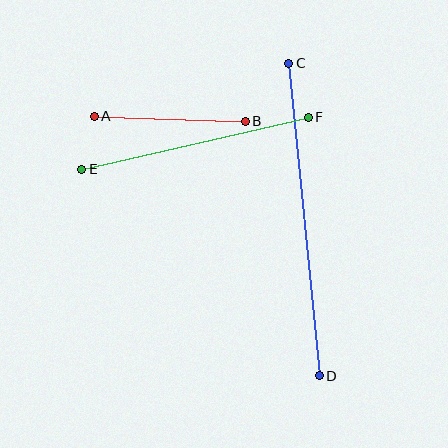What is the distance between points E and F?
The distance is approximately 232 pixels.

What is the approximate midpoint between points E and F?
The midpoint is at approximately (195, 143) pixels.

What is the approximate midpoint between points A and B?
The midpoint is at approximately (170, 119) pixels.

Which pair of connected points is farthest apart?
Points C and D are farthest apart.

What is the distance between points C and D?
The distance is approximately 314 pixels.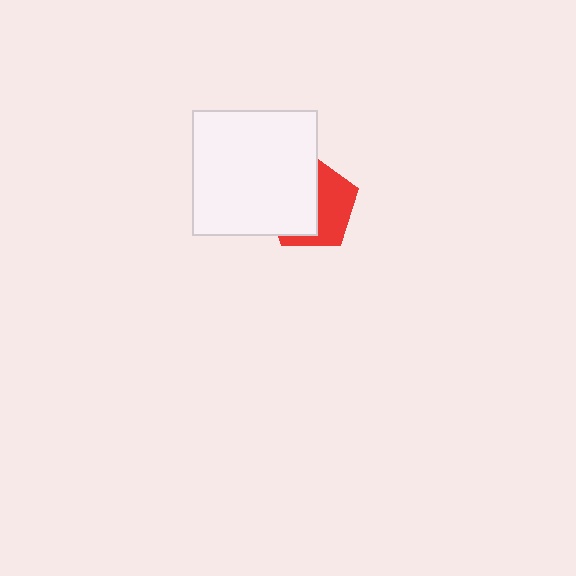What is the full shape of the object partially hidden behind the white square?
The partially hidden object is a red pentagon.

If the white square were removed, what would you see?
You would see the complete red pentagon.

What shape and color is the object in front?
The object in front is a white square.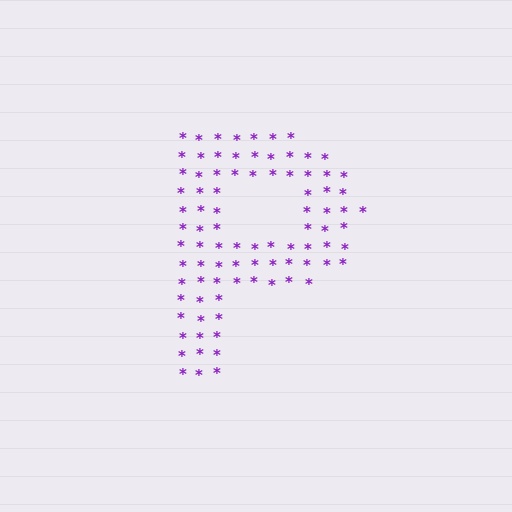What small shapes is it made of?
It is made of small asterisks.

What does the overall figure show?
The overall figure shows the letter P.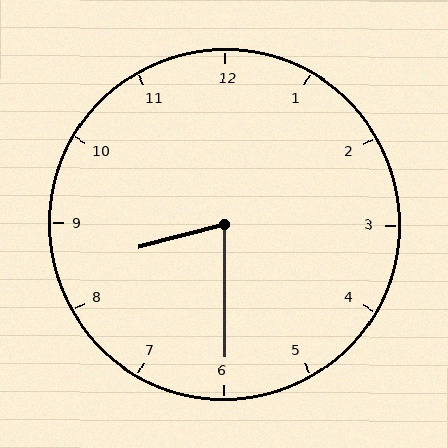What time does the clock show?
8:30.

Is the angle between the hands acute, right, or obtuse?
It is acute.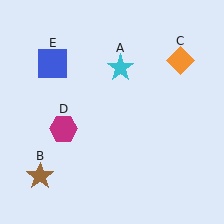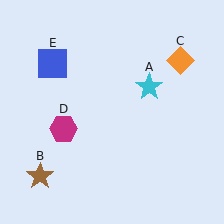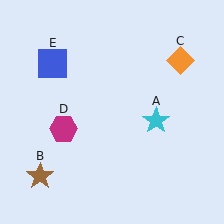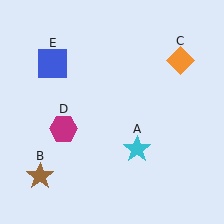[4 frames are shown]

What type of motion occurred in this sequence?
The cyan star (object A) rotated clockwise around the center of the scene.